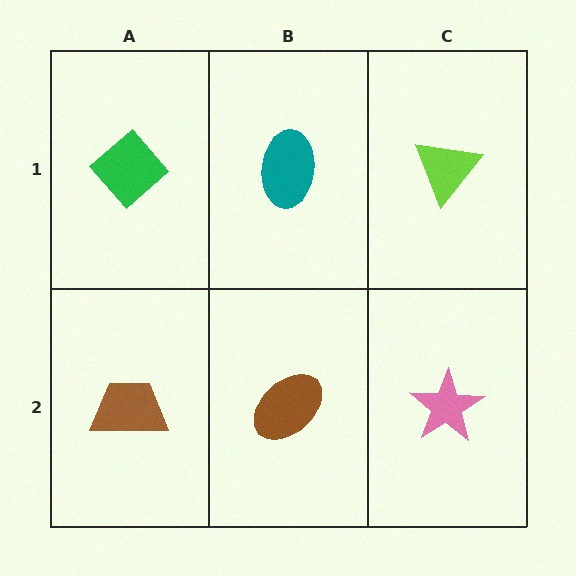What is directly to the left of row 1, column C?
A teal ellipse.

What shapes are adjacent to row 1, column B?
A brown ellipse (row 2, column B), a green diamond (row 1, column A), a lime triangle (row 1, column C).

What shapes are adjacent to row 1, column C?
A pink star (row 2, column C), a teal ellipse (row 1, column B).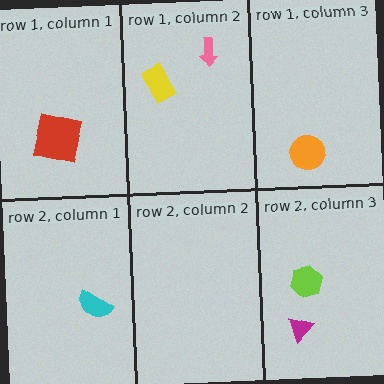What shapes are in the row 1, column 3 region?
The orange circle.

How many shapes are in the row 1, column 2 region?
2.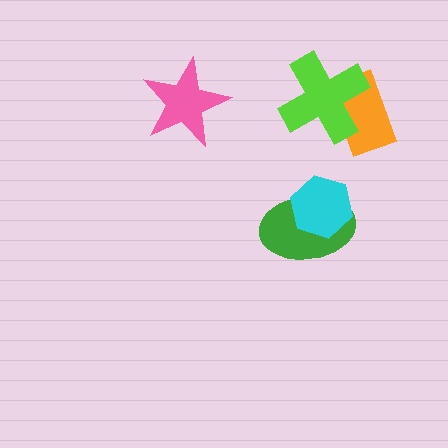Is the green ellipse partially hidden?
Yes, it is partially covered by another shape.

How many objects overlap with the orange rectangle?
1 object overlaps with the orange rectangle.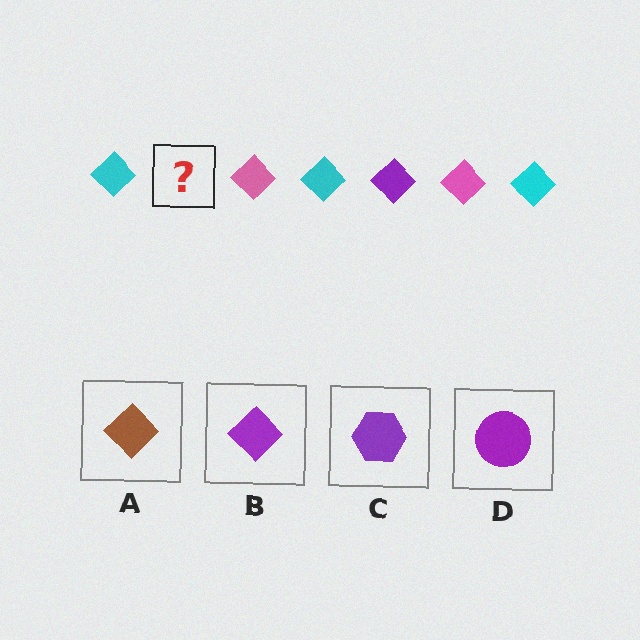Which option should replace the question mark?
Option B.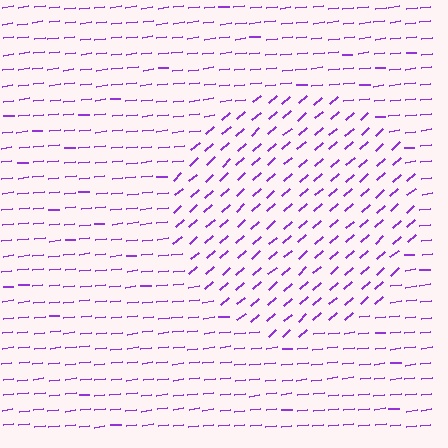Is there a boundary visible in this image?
Yes, there is a texture boundary formed by a change in line orientation.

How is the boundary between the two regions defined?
The boundary is defined purely by a change in line orientation (approximately 35 degrees difference). All lines are the same color and thickness.